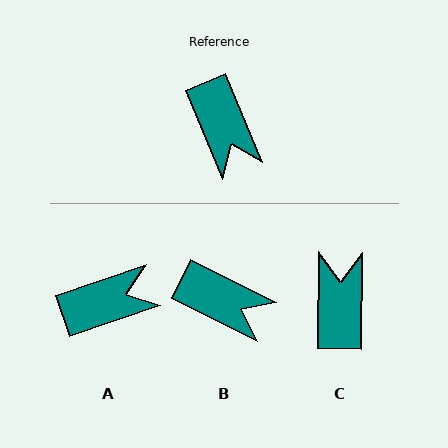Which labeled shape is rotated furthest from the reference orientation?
C, about 156 degrees away.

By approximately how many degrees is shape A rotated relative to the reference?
Approximately 86 degrees counter-clockwise.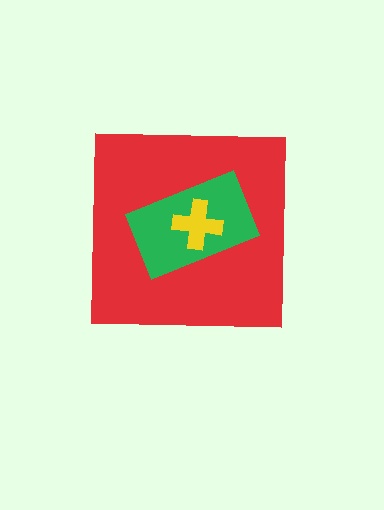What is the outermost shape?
The red square.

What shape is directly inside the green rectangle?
The yellow cross.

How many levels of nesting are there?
3.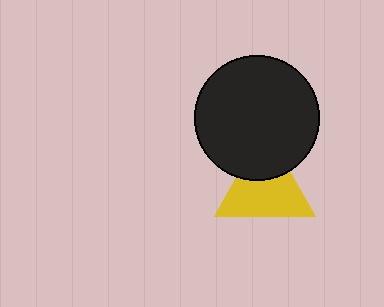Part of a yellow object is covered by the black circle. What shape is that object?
It is a triangle.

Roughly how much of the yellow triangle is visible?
Most of it is visible (roughly 68%).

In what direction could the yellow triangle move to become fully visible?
The yellow triangle could move down. That would shift it out from behind the black circle entirely.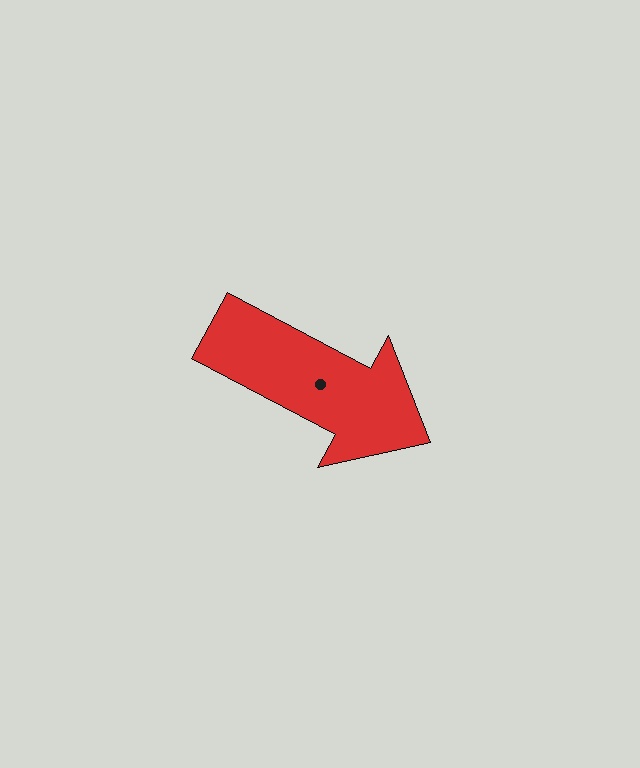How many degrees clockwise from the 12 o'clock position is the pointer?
Approximately 118 degrees.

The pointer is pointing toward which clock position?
Roughly 4 o'clock.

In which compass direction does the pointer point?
Southeast.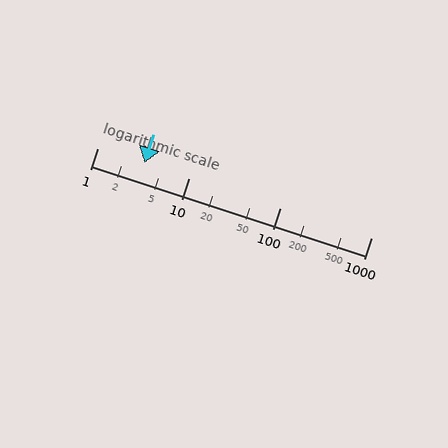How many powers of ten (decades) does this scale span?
The scale spans 3 decades, from 1 to 1000.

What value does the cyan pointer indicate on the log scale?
The pointer indicates approximately 3.3.